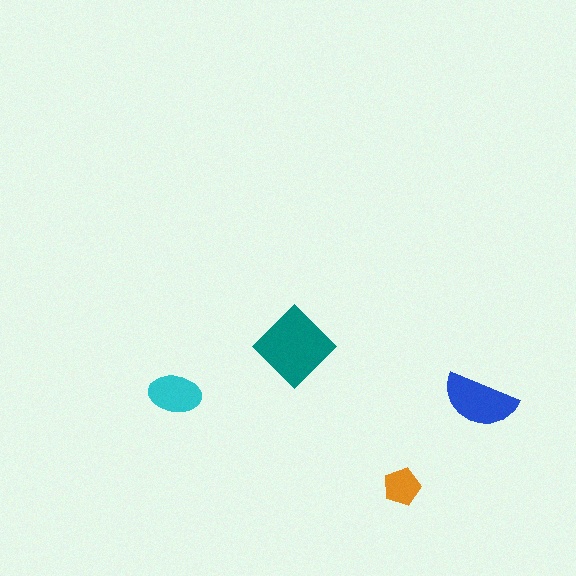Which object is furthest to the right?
The blue semicircle is rightmost.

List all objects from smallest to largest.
The orange pentagon, the cyan ellipse, the blue semicircle, the teal diamond.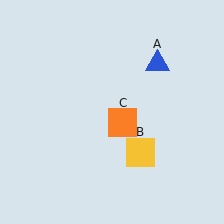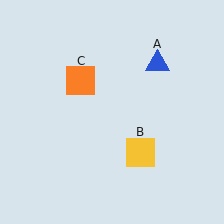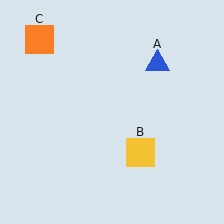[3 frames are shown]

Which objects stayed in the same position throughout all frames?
Blue triangle (object A) and yellow square (object B) remained stationary.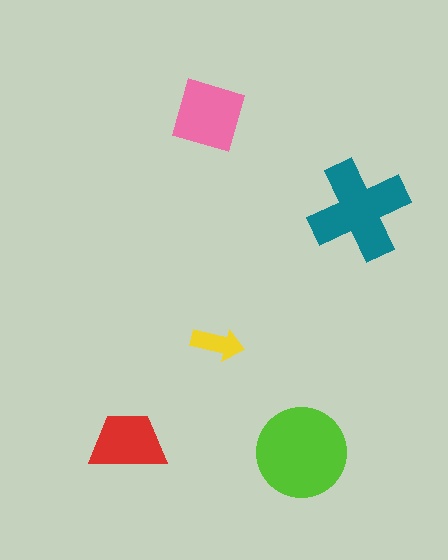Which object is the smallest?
The yellow arrow.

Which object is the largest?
The lime circle.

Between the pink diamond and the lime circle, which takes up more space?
The lime circle.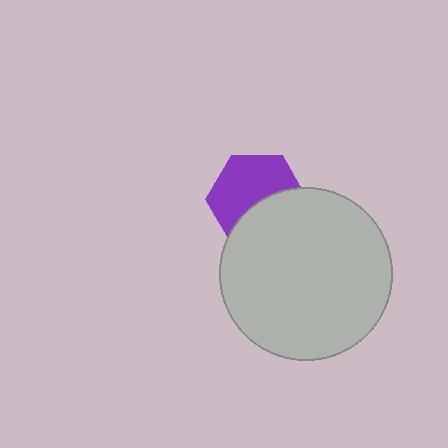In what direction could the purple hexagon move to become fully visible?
The purple hexagon could move up. That would shift it out from behind the light gray circle entirely.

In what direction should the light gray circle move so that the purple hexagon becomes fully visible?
The light gray circle should move down. That is the shortest direction to clear the overlap and leave the purple hexagon fully visible.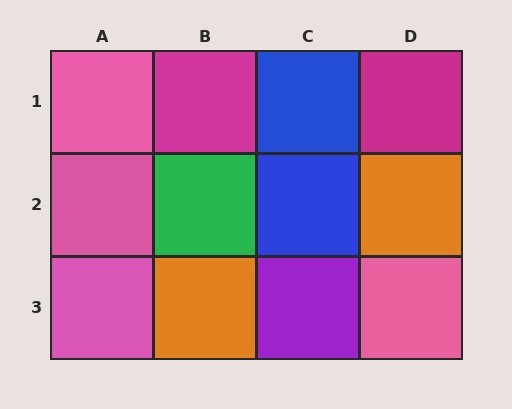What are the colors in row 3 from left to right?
Pink, orange, purple, pink.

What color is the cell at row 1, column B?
Magenta.